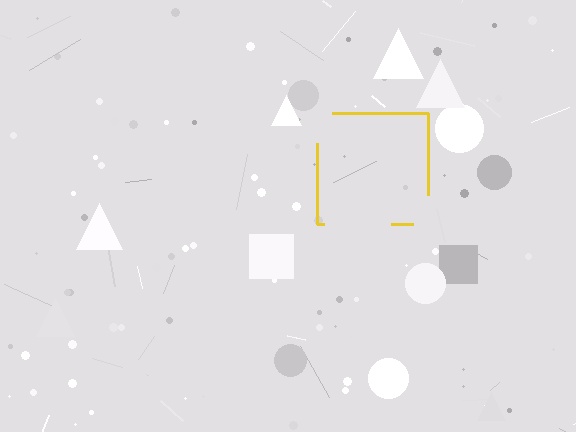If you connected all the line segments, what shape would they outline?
They would outline a square.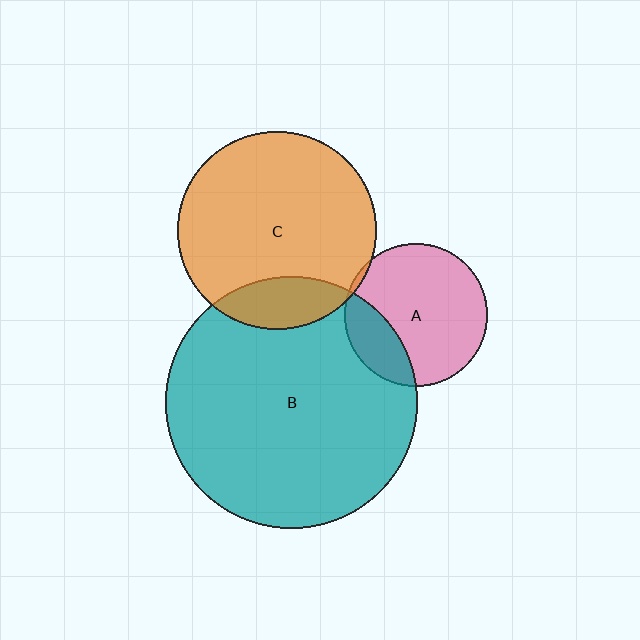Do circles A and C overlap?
Yes.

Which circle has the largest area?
Circle B (teal).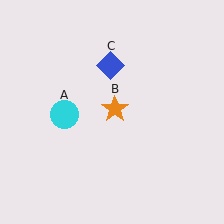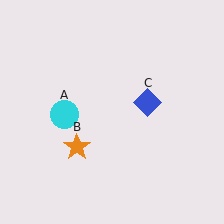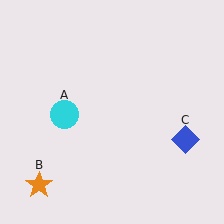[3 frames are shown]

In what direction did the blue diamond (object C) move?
The blue diamond (object C) moved down and to the right.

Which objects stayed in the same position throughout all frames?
Cyan circle (object A) remained stationary.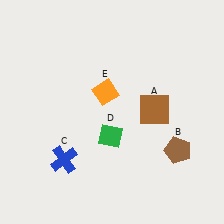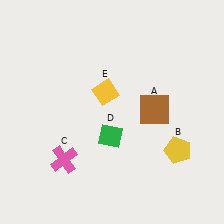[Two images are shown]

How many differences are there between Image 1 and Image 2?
There are 3 differences between the two images.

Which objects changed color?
B changed from brown to yellow. C changed from blue to pink. E changed from orange to yellow.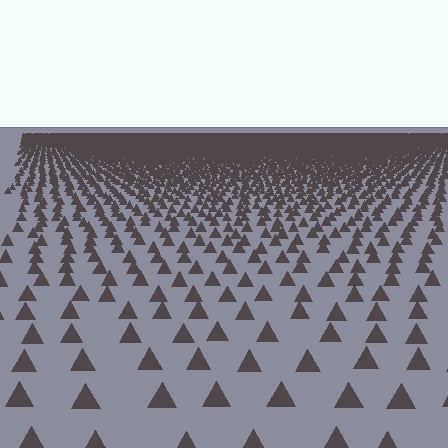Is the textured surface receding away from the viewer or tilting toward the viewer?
The surface is receding away from the viewer. Texture elements get smaller and denser toward the top.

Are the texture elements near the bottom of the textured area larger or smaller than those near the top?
Larger. Near the bottom, elements are closer to the viewer and appear at a bigger on-screen size.